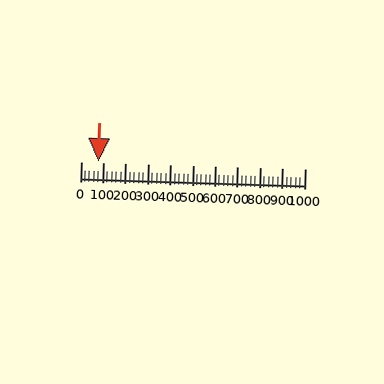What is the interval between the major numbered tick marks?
The major tick marks are spaced 100 units apart.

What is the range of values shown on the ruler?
The ruler shows values from 0 to 1000.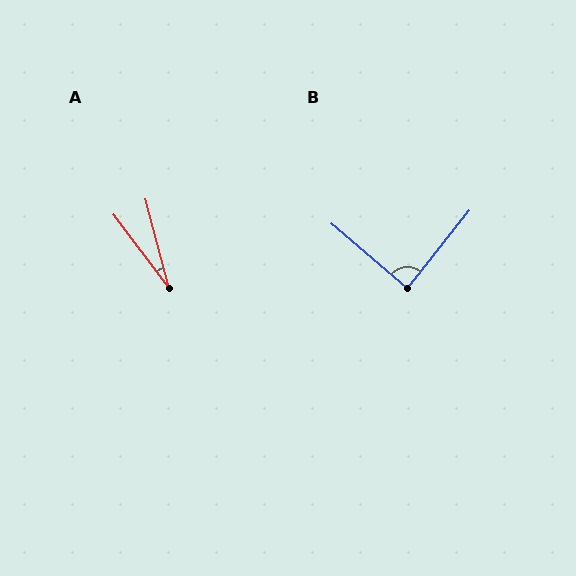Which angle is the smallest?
A, at approximately 22 degrees.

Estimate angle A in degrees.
Approximately 22 degrees.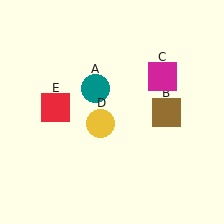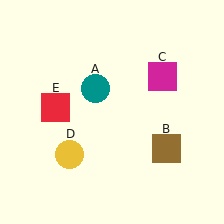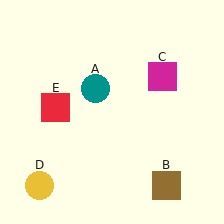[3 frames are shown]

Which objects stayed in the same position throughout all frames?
Teal circle (object A) and magenta square (object C) and red square (object E) remained stationary.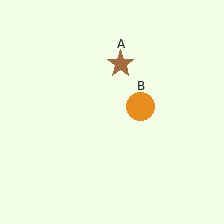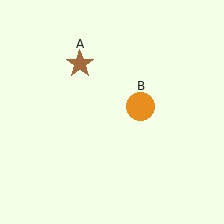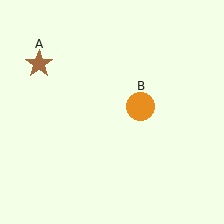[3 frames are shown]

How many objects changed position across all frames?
1 object changed position: brown star (object A).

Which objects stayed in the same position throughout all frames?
Orange circle (object B) remained stationary.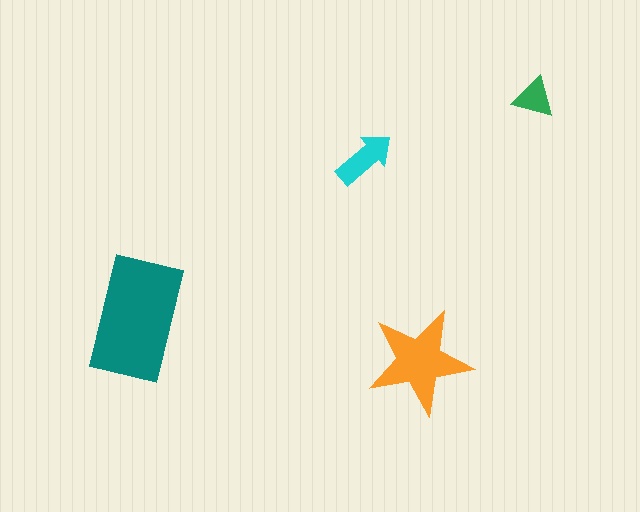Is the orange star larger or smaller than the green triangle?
Larger.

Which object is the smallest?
The green triangle.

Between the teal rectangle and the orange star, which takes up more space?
The teal rectangle.